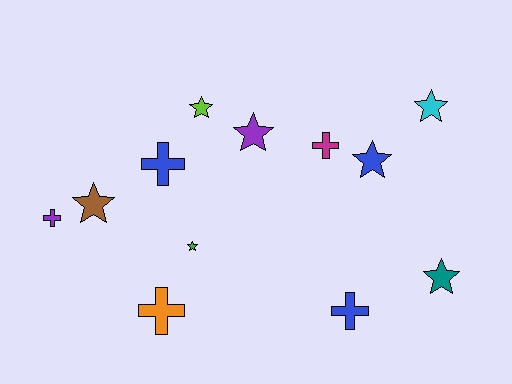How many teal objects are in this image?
There is 1 teal object.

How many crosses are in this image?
There are 5 crosses.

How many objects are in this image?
There are 12 objects.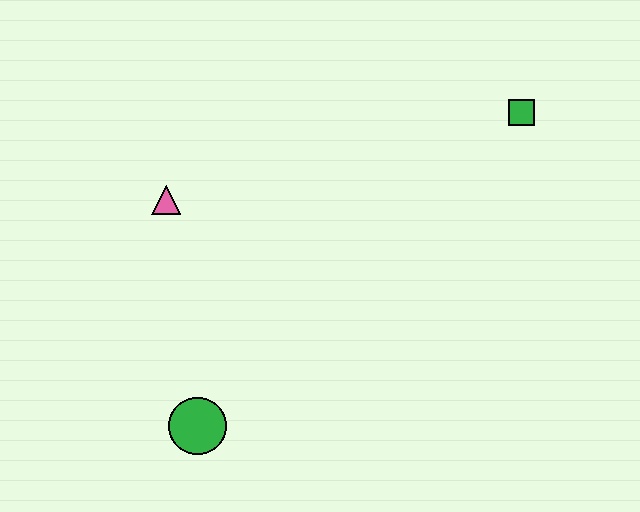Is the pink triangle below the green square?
Yes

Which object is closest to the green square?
The pink triangle is closest to the green square.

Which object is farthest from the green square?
The green circle is farthest from the green square.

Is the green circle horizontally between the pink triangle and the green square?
Yes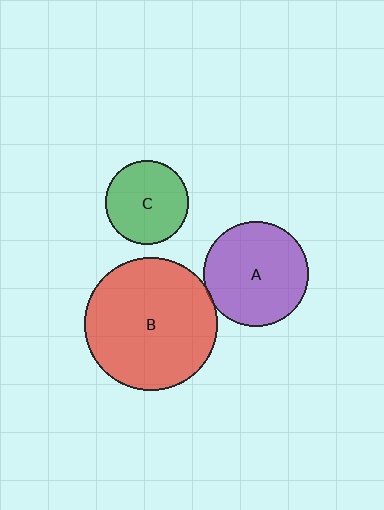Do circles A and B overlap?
Yes.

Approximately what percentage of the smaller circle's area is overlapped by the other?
Approximately 5%.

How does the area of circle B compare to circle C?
Approximately 2.6 times.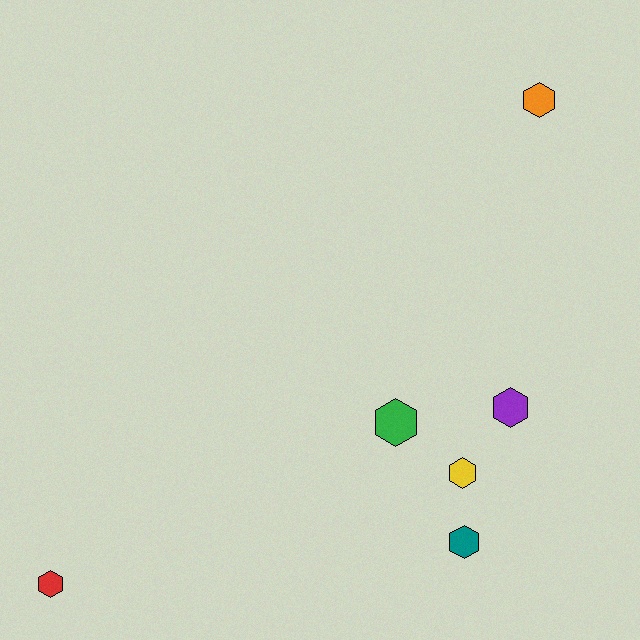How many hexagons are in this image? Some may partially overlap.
There are 6 hexagons.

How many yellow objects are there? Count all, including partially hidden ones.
There is 1 yellow object.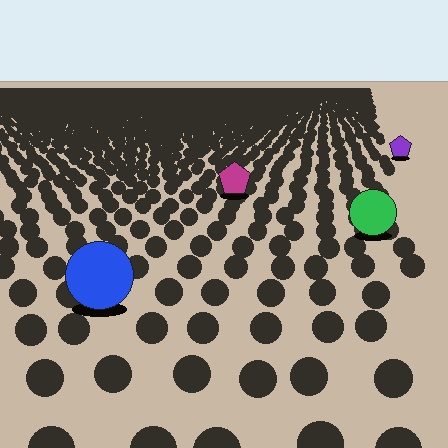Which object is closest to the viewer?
The blue circle is closest. The texture marks near it are larger and more spread out.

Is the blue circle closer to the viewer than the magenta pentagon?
Yes. The blue circle is closer — you can tell from the texture gradient: the ground texture is coarser near it.